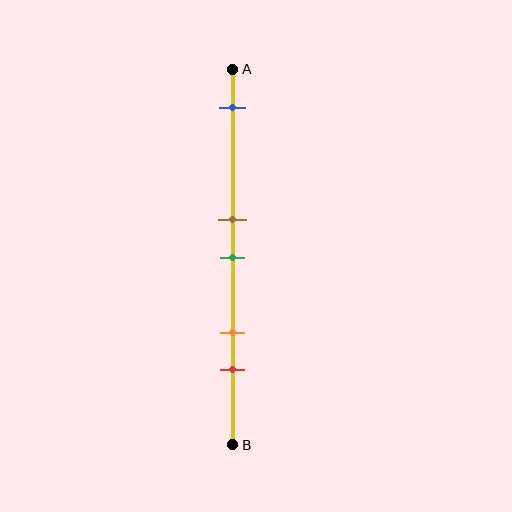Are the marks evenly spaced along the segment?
No, the marks are not evenly spaced.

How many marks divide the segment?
There are 5 marks dividing the segment.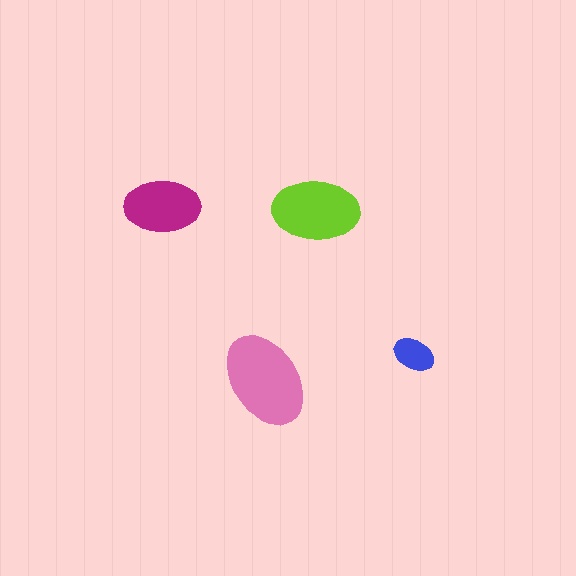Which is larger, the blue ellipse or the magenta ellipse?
The magenta one.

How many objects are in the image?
There are 4 objects in the image.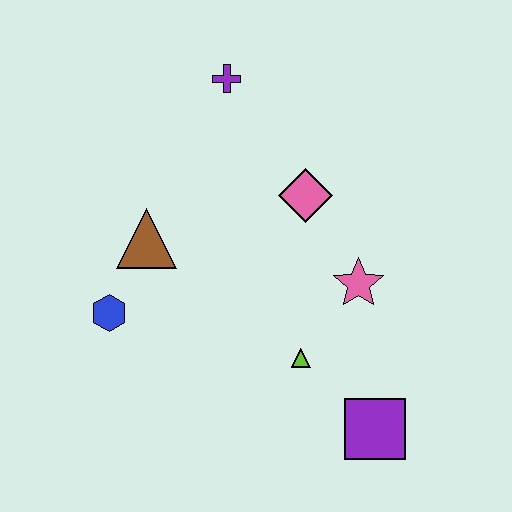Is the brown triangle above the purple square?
Yes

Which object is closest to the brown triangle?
The blue hexagon is closest to the brown triangle.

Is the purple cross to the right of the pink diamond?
No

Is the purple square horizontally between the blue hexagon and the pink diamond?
No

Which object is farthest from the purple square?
The purple cross is farthest from the purple square.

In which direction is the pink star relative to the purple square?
The pink star is above the purple square.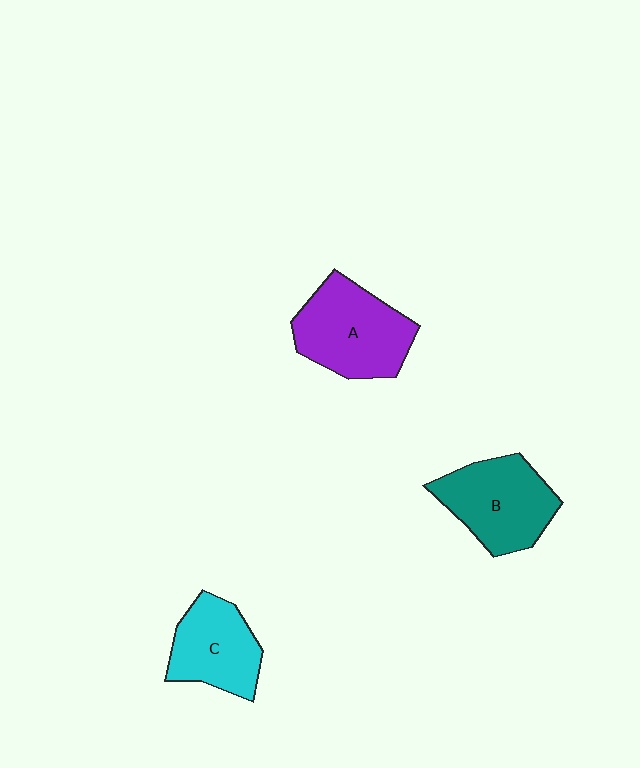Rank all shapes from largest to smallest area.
From largest to smallest: A (purple), B (teal), C (cyan).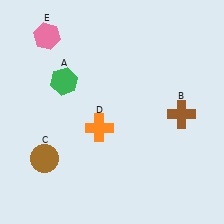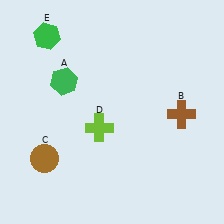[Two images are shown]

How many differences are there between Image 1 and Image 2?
There are 2 differences between the two images.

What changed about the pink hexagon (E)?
In Image 1, E is pink. In Image 2, it changed to green.